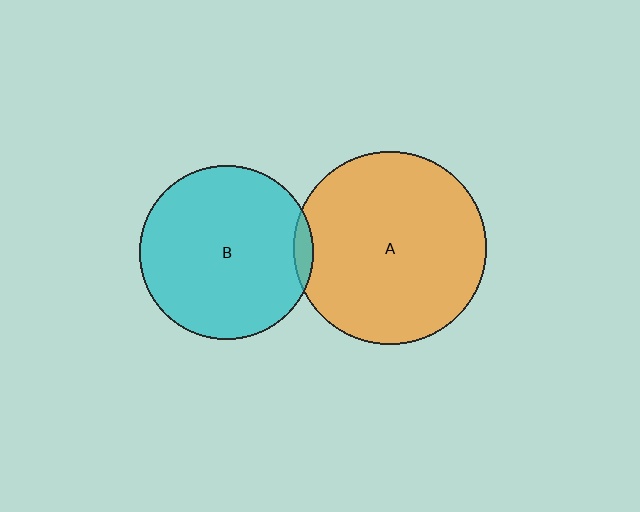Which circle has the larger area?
Circle A (orange).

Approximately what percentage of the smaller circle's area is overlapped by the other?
Approximately 5%.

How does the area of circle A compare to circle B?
Approximately 1.2 times.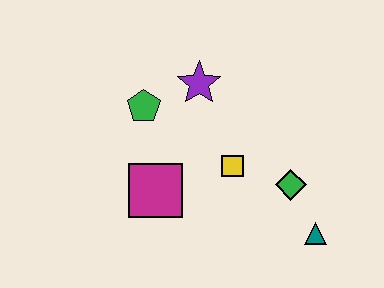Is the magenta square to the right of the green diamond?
No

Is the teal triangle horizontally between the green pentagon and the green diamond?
No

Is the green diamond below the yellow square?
Yes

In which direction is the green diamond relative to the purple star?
The green diamond is below the purple star.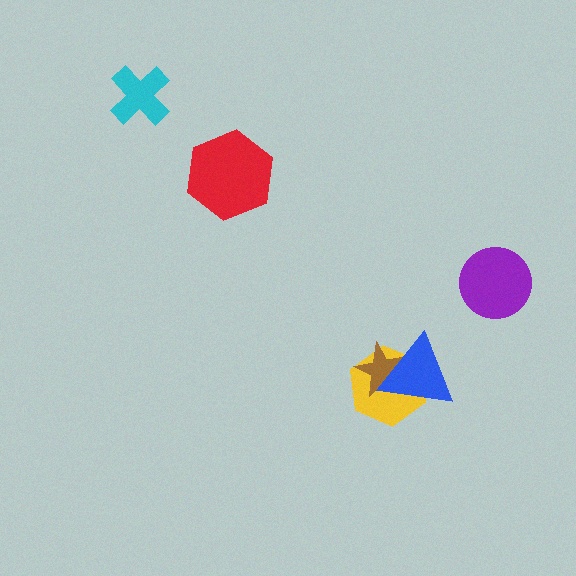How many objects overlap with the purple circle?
0 objects overlap with the purple circle.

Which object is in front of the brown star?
The blue triangle is in front of the brown star.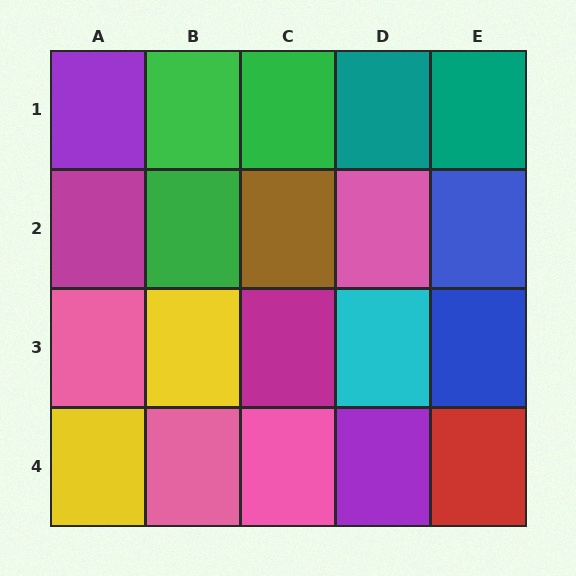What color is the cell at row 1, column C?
Green.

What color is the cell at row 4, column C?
Pink.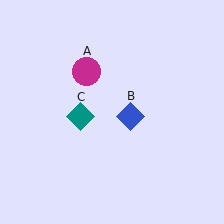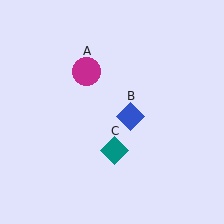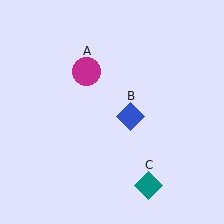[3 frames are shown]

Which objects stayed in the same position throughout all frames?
Magenta circle (object A) and blue diamond (object B) remained stationary.